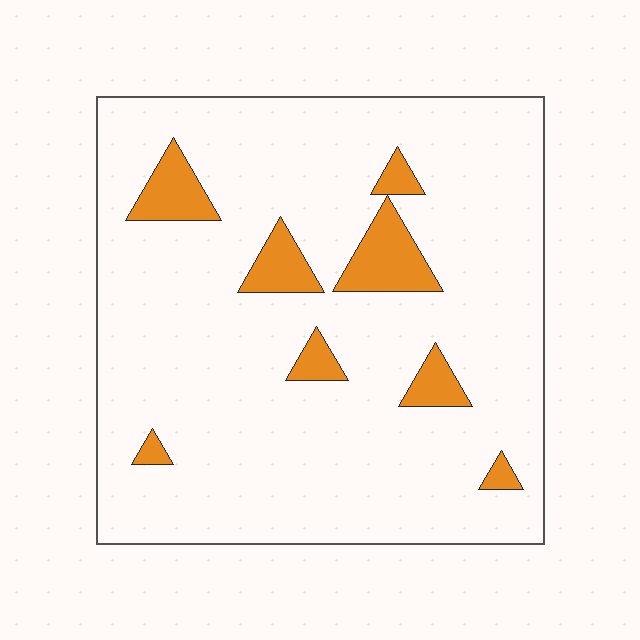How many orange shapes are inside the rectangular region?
8.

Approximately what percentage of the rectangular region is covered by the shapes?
Approximately 10%.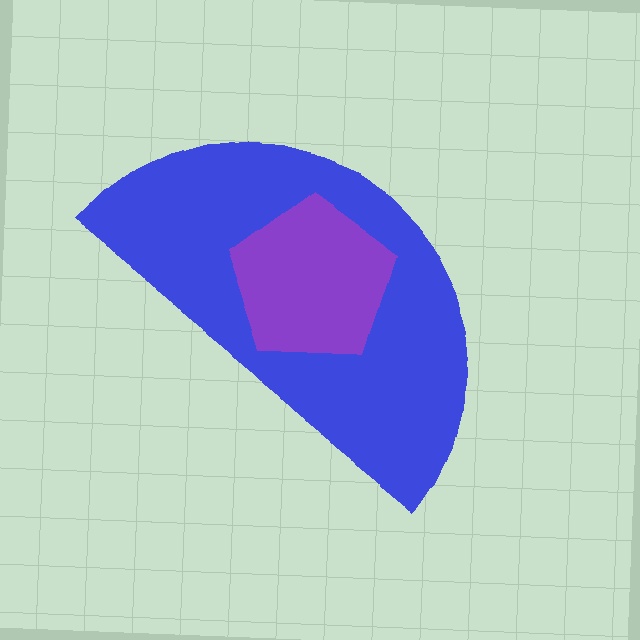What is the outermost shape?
The blue semicircle.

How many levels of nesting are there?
2.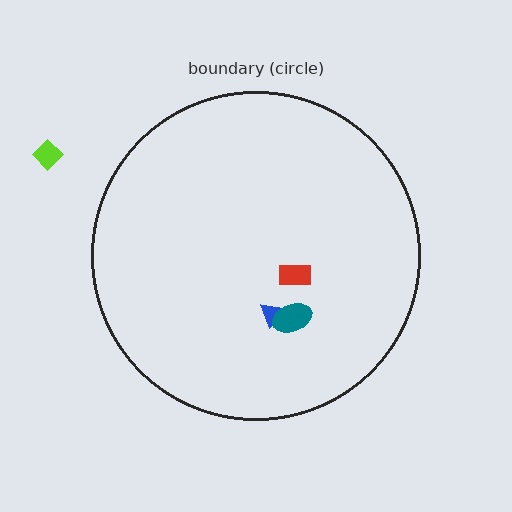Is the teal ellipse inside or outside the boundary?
Inside.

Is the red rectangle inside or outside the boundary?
Inside.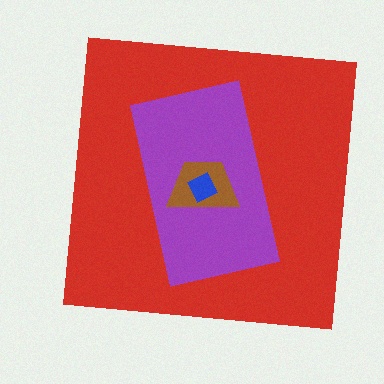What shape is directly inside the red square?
The purple rectangle.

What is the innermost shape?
The blue diamond.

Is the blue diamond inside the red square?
Yes.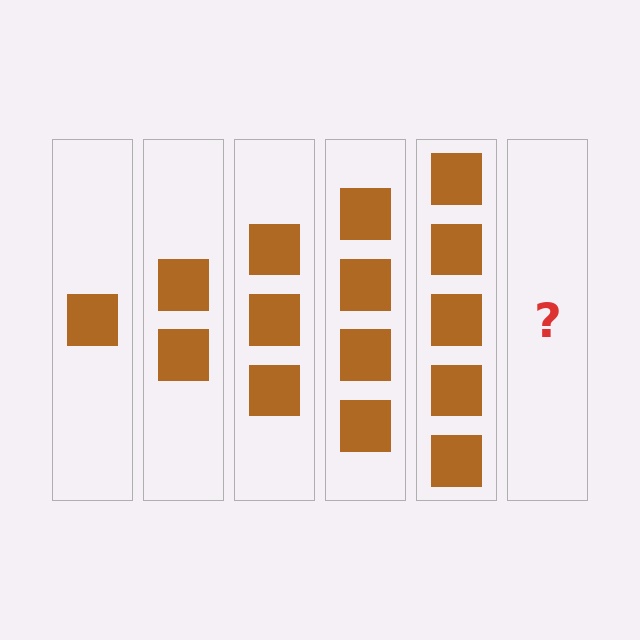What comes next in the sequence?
The next element should be 6 squares.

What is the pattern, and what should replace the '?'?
The pattern is that each step adds one more square. The '?' should be 6 squares.